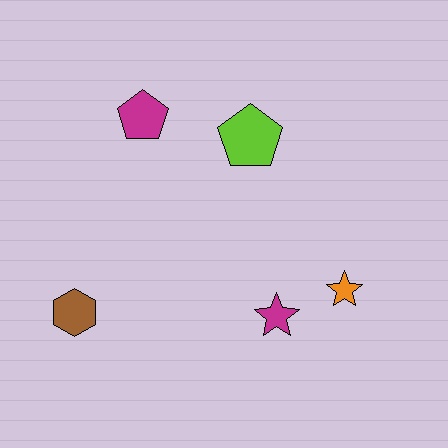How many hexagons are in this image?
There is 1 hexagon.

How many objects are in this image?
There are 5 objects.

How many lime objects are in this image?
There is 1 lime object.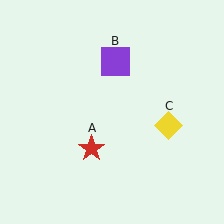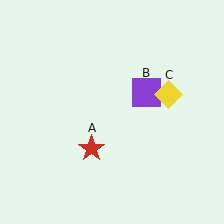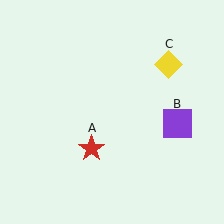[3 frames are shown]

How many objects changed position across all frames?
2 objects changed position: purple square (object B), yellow diamond (object C).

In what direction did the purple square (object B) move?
The purple square (object B) moved down and to the right.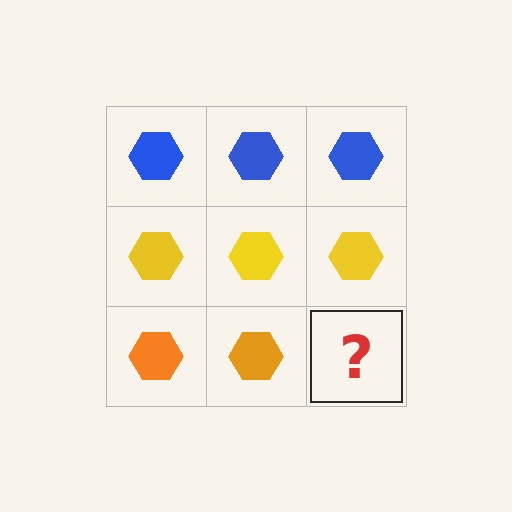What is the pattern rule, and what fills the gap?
The rule is that each row has a consistent color. The gap should be filled with an orange hexagon.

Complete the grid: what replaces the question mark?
The question mark should be replaced with an orange hexagon.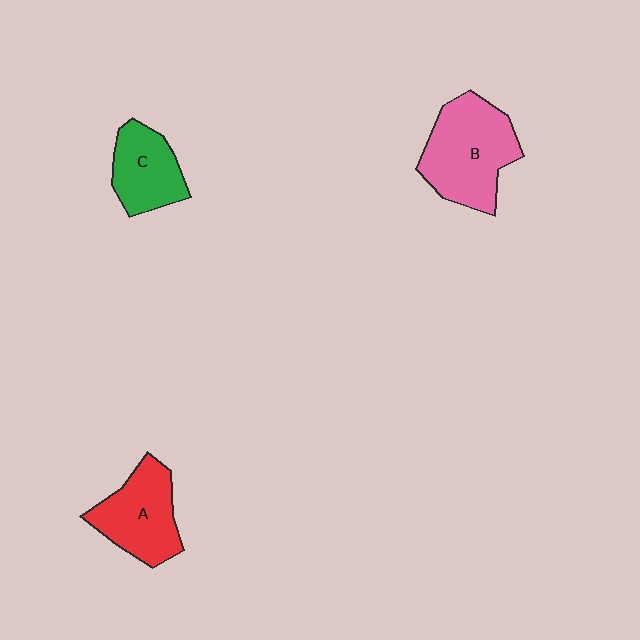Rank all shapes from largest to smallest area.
From largest to smallest: B (pink), A (red), C (green).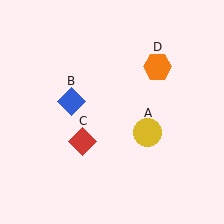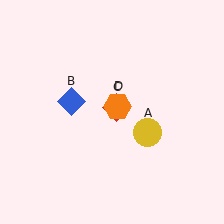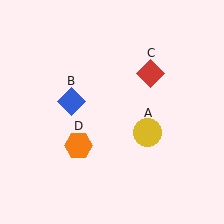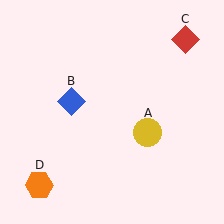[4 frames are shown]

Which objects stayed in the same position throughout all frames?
Yellow circle (object A) and blue diamond (object B) remained stationary.